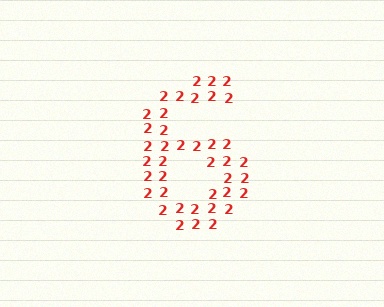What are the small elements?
The small elements are digit 2's.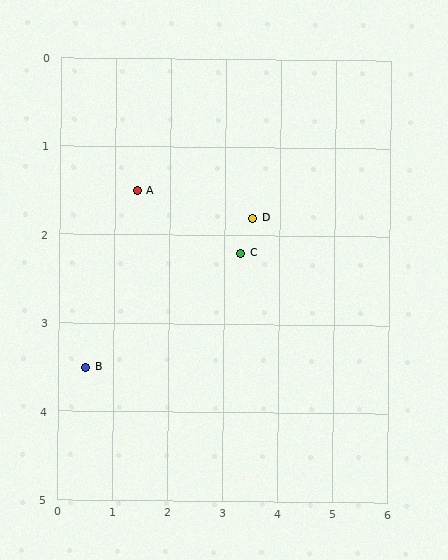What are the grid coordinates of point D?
Point D is at approximately (3.5, 1.8).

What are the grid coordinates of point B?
Point B is at approximately (0.5, 3.5).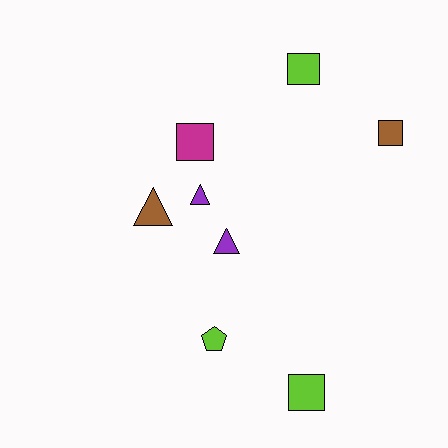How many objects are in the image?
There are 8 objects.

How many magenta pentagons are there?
There are no magenta pentagons.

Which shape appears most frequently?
Square, with 4 objects.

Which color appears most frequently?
Lime, with 3 objects.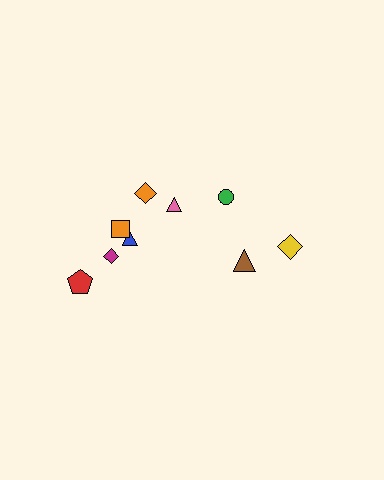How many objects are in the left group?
There are 6 objects.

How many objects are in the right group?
There are 3 objects.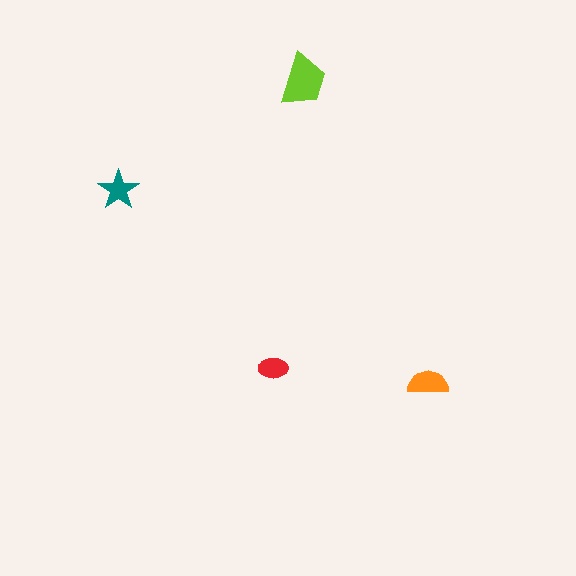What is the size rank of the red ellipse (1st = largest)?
4th.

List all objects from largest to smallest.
The lime trapezoid, the orange semicircle, the teal star, the red ellipse.